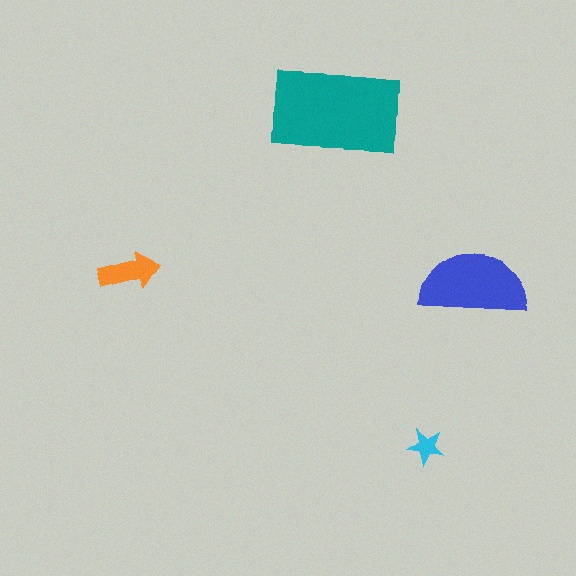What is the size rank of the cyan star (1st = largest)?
4th.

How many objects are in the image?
There are 4 objects in the image.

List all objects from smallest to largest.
The cyan star, the orange arrow, the blue semicircle, the teal rectangle.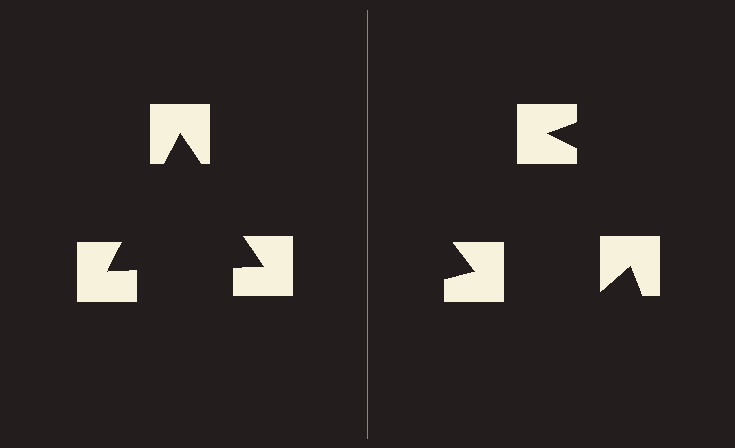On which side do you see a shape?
An illusory triangle appears on the left side. On the right side the wedge cuts are rotated, so no coherent shape forms.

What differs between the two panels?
The notched squares are positioned identically on both sides; only the wedge orientations differ. On the left they align to a triangle; on the right they are misaligned.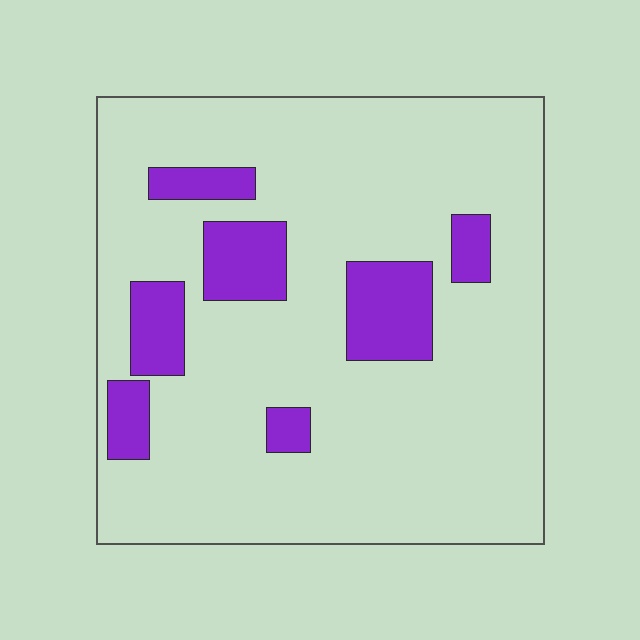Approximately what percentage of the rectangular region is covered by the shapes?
Approximately 15%.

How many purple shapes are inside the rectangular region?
7.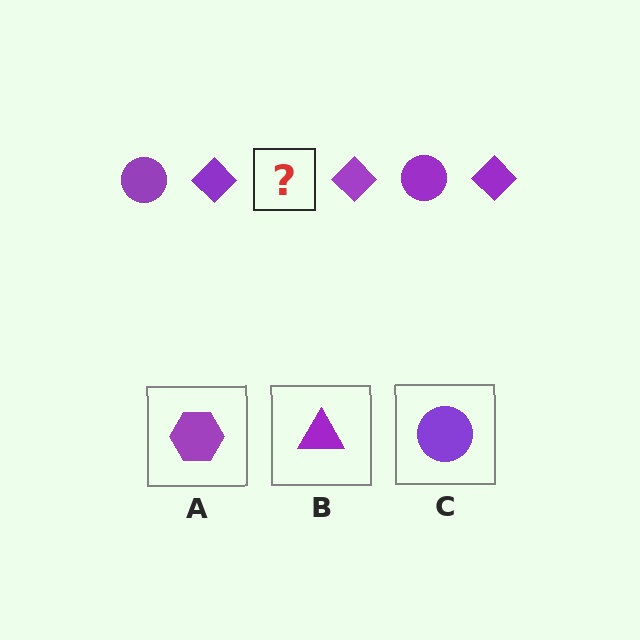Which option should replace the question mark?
Option C.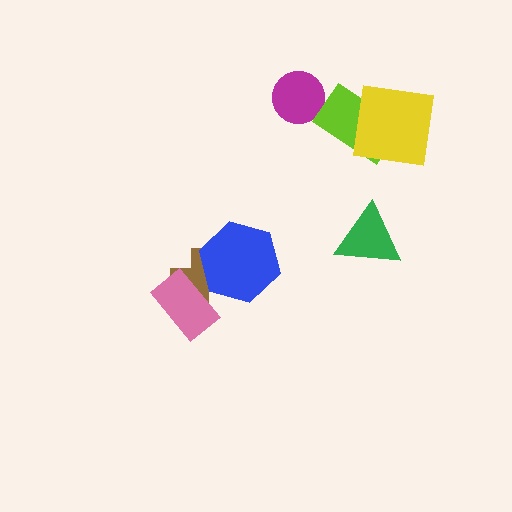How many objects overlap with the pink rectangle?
1 object overlaps with the pink rectangle.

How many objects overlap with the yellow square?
1 object overlaps with the yellow square.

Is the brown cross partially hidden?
Yes, it is partially covered by another shape.